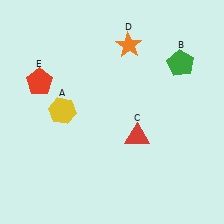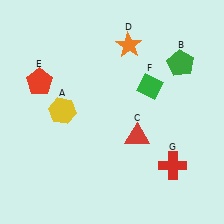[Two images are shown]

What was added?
A green diamond (F), a red cross (G) were added in Image 2.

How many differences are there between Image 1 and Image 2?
There are 2 differences between the two images.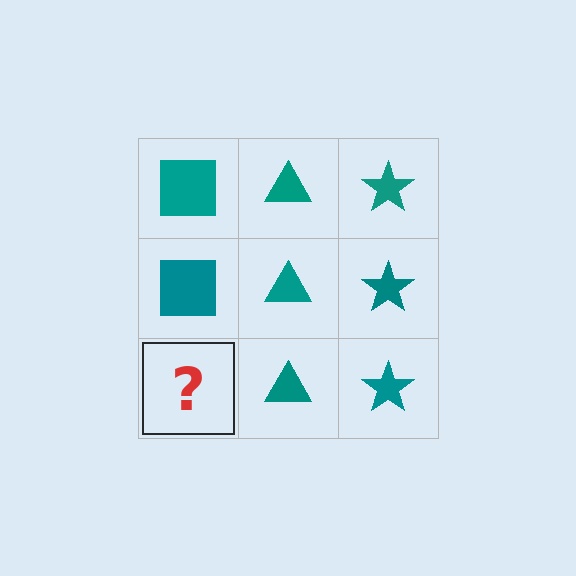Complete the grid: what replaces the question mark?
The question mark should be replaced with a teal square.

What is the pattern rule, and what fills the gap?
The rule is that each column has a consistent shape. The gap should be filled with a teal square.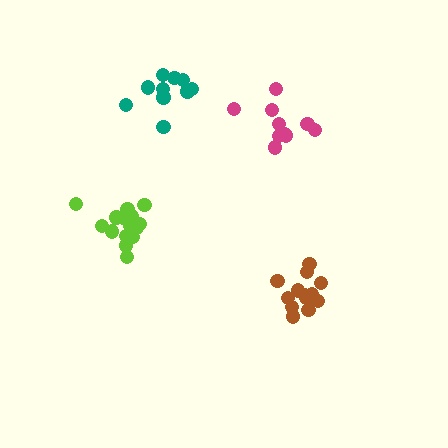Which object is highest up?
The teal cluster is topmost.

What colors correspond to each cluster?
The clusters are colored: magenta, teal, lime, brown.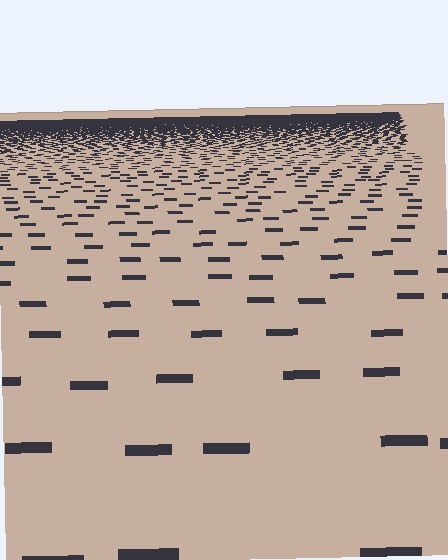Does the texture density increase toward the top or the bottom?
Density increases toward the top.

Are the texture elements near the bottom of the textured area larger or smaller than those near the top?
Larger. Near the bottom, elements are closer to the viewer and appear at a bigger on-screen size.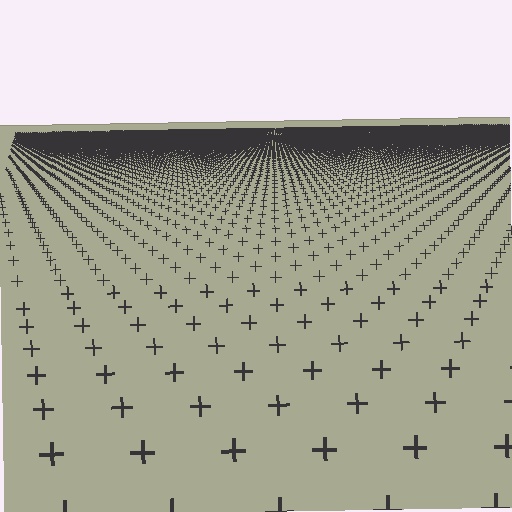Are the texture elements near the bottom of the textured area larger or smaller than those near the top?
Larger. Near the bottom, elements are closer to the viewer and appear at a bigger on-screen size.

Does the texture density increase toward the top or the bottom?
Density increases toward the top.